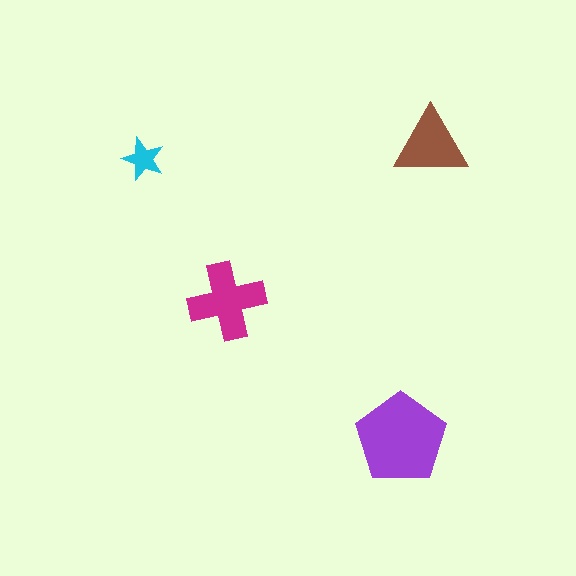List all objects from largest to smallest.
The purple pentagon, the magenta cross, the brown triangle, the cyan star.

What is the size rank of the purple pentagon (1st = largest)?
1st.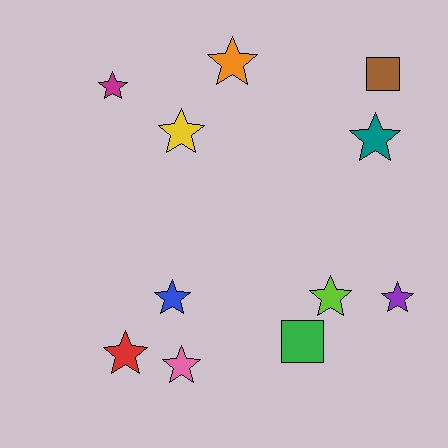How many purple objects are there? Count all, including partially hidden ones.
There is 1 purple object.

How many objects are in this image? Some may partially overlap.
There are 11 objects.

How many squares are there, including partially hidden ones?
There are 2 squares.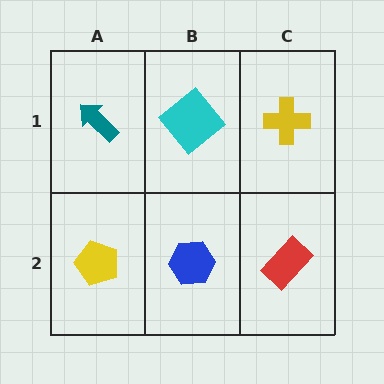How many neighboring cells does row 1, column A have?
2.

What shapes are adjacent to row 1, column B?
A blue hexagon (row 2, column B), a teal arrow (row 1, column A), a yellow cross (row 1, column C).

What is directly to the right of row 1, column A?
A cyan diamond.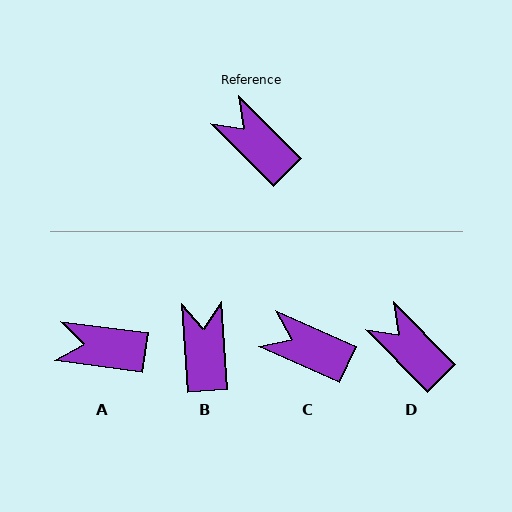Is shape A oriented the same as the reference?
No, it is off by about 38 degrees.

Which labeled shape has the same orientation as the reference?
D.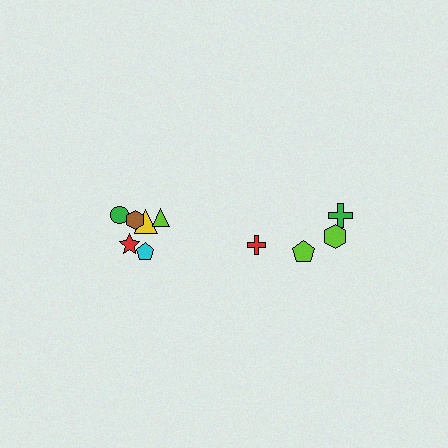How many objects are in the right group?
There are 4 objects.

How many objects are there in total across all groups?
There are 10 objects.